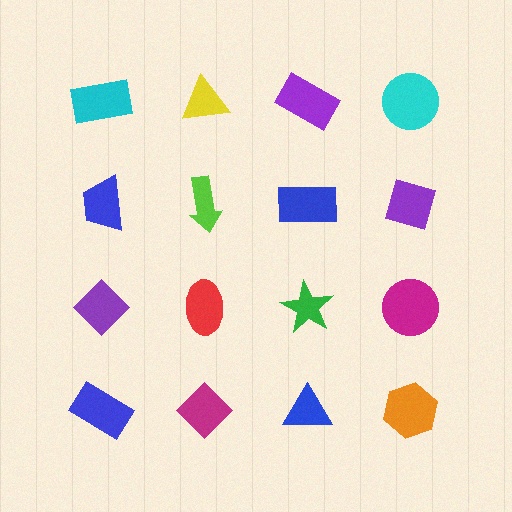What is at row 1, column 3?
A purple rectangle.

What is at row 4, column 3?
A blue triangle.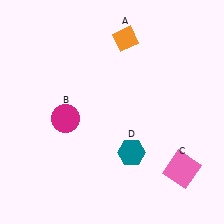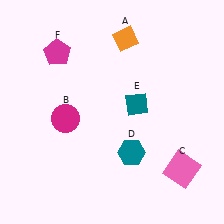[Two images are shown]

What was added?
A teal diamond (E), a magenta pentagon (F) were added in Image 2.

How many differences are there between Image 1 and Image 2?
There are 2 differences between the two images.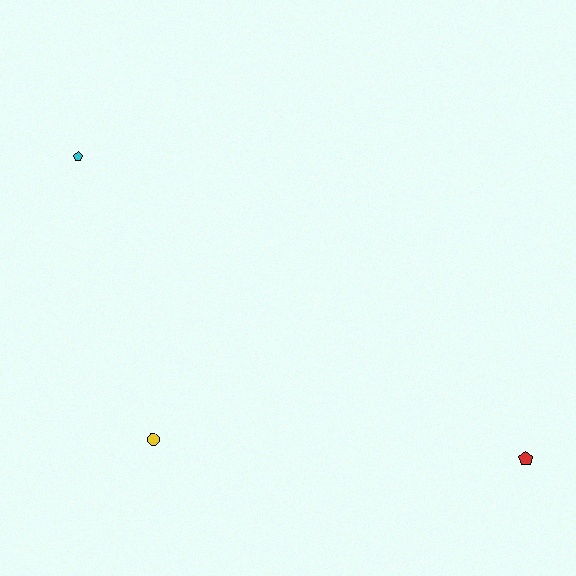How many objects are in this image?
There are 3 objects.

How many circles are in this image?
There is 1 circle.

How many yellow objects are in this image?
There is 1 yellow object.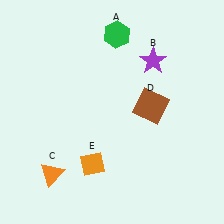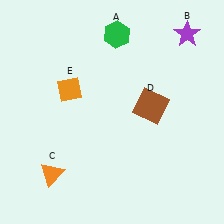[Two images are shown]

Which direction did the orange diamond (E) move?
The orange diamond (E) moved up.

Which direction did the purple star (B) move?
The purple star (B) moved right.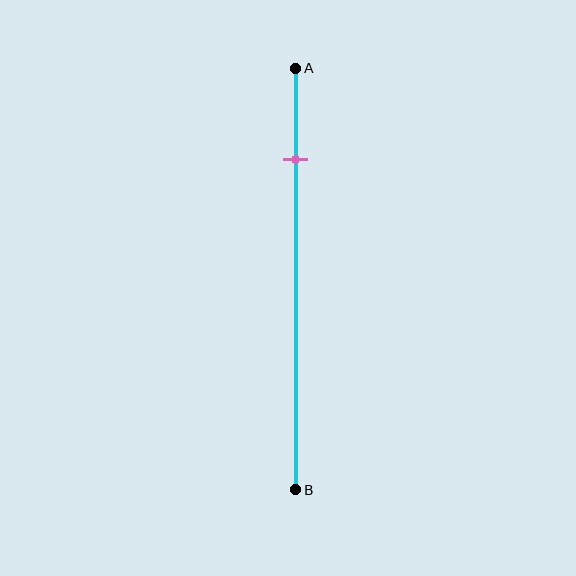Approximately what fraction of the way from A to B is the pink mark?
The pink mark is approximately 20% of the way from A to B.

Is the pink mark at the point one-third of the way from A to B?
No, the mark is at about 20% from A, not at the 33% one-third point.